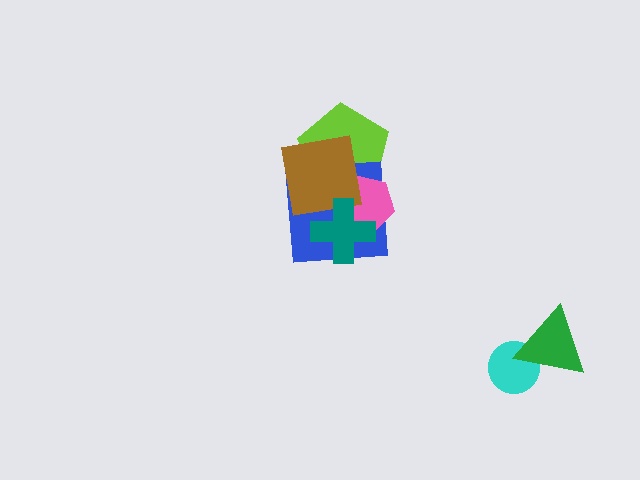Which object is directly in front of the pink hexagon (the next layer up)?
The brown square is directly in front of the pink hexagon.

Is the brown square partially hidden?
Yes, it is partially covered by another shape.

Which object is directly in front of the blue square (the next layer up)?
The pink hexagon is directly in front of the blue square.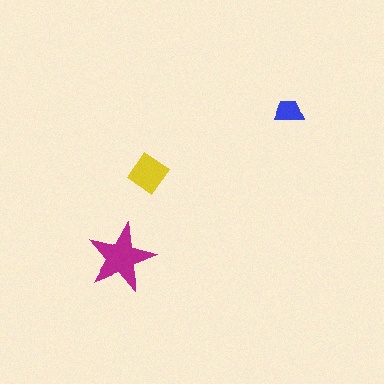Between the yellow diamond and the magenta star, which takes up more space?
The magenta star.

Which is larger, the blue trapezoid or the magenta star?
The magenta star.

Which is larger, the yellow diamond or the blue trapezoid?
The yellow diamond.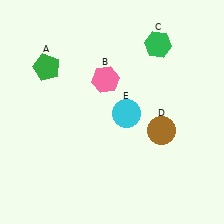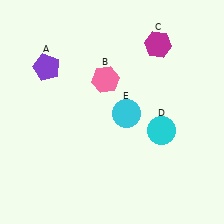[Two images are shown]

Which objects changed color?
A changed from green to purple. C changed from green to magenta. D changed from brown to cyan.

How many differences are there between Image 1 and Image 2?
There are 3 differences between the two images.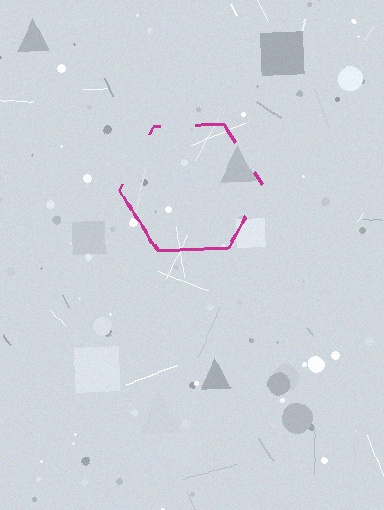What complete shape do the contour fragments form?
The contour fragments form a hexagon.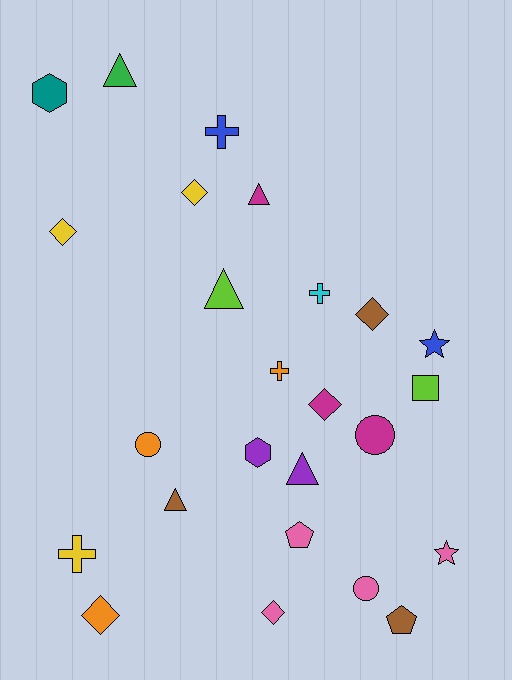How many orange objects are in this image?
There are 3 orange objects.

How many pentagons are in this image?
There are 2 pentagons.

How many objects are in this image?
There are 25 objects.